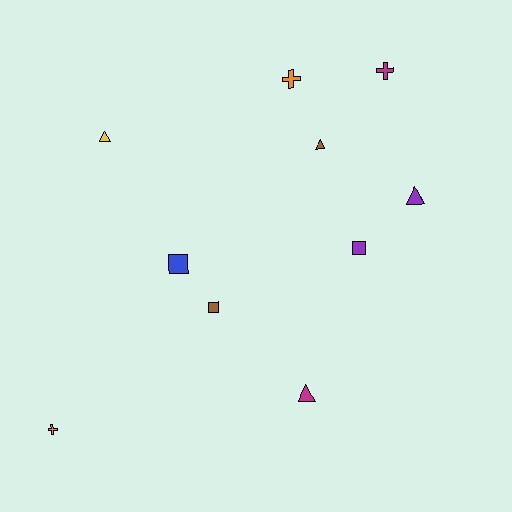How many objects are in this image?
There are 10 objects.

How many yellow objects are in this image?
There is 1 yellow object.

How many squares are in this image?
There are 3 squares.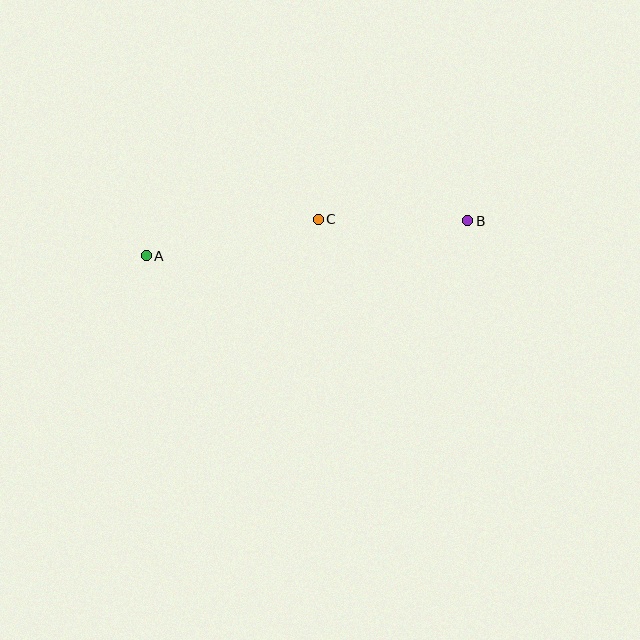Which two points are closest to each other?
Points B and C are closest to each other.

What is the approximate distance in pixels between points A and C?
The distance between A and C is approximately 176 pixels.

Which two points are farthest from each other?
Points A and B are farthest from each other.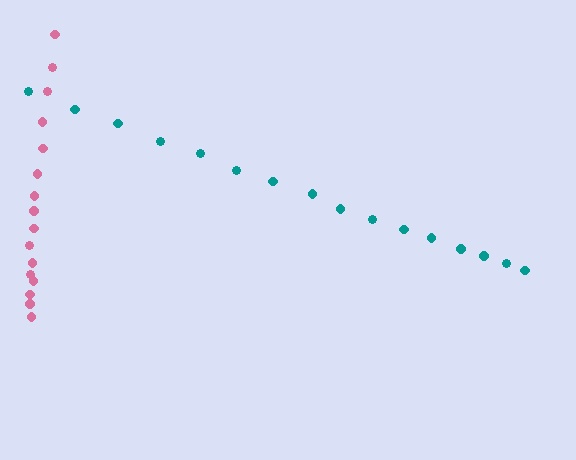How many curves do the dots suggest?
There are 2 distinct paths.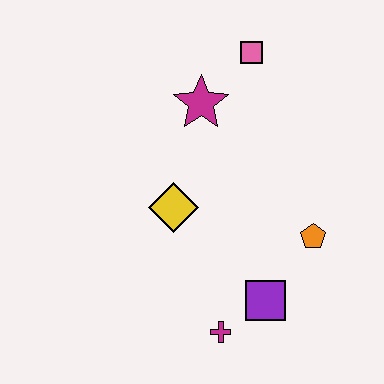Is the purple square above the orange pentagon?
No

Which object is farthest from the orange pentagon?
The pink square is farthest from the orange pentagon.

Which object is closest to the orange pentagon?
The purple square is closest to the orange pentagon.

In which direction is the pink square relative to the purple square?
The pink square is above the purple square.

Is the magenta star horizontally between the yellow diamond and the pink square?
Yes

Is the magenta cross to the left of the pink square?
Yes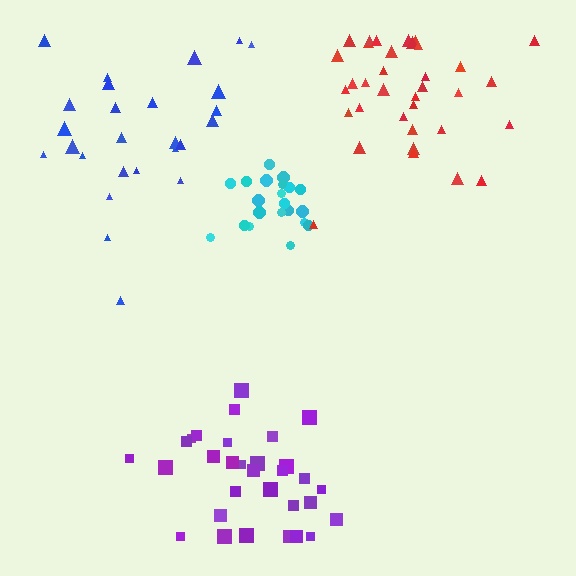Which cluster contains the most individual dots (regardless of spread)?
Red (35).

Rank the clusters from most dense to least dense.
cyan, purple, red, blue.